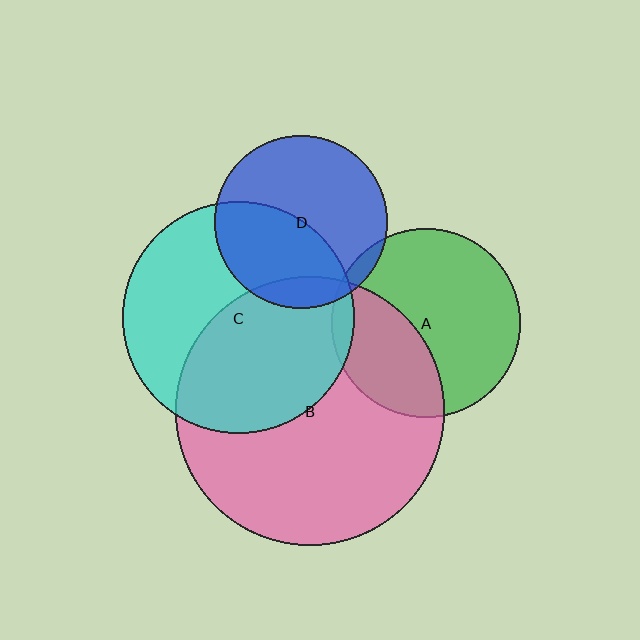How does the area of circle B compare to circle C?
Approximately 1.3 times.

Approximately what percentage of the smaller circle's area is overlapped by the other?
Approximately 5%.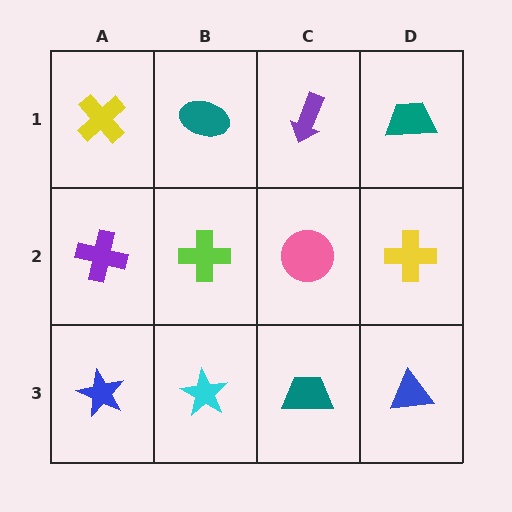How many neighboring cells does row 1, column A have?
2.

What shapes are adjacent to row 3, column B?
A lime cross (row 2, column B), a blue star (row 3, column A), a teal trapezoid (row 3, column C).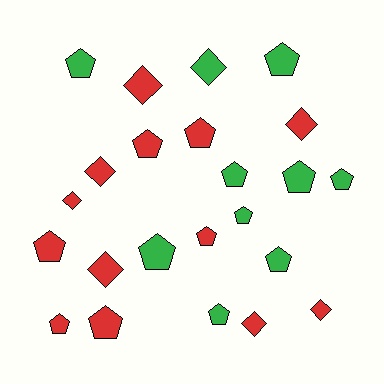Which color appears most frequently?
Red, with 13 objects.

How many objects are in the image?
There are 23 objects.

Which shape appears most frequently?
Pentagon, with 15 objects.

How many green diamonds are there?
There is 1 green diamond.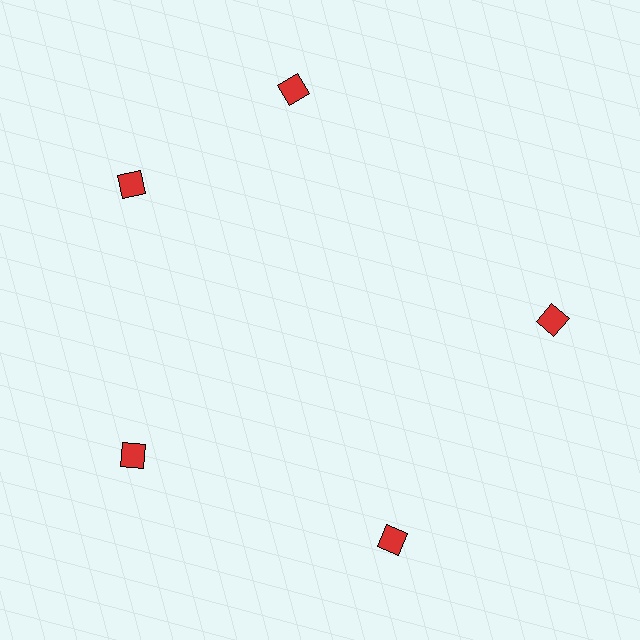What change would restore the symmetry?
The symmetry would be restored by rotating it back into even spacing with its neighbors so that all 5 diamonds sit at equal angles and equal distance from the center.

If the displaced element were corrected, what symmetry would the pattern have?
It would have 5-fold rotational symmetry — the pattern would map onto itself every 72 degrees.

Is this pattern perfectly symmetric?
No. The 5 red diamonds are arranged in a ring, but one element near the 1 o'clock position is rotated out of alignment along the ring, breaking the 5-fold rotational symmetry.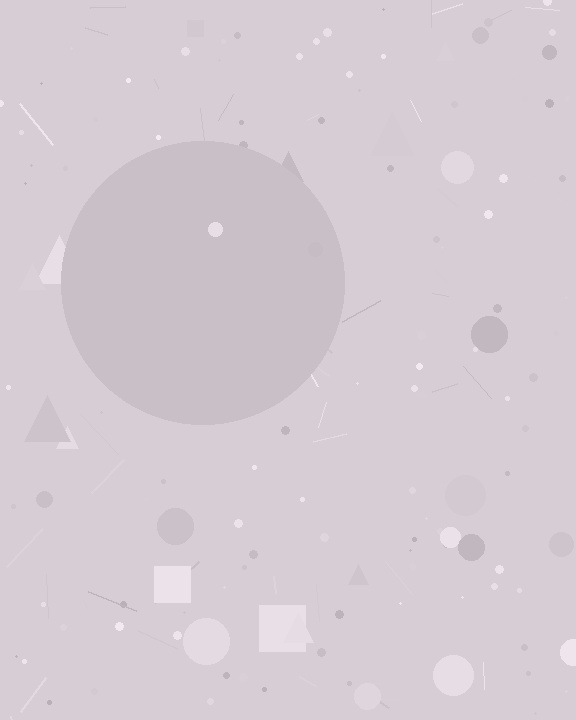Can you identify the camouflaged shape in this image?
The camouflaged shape is a circle.